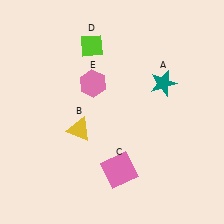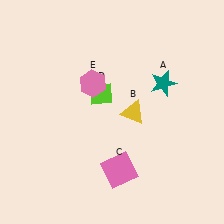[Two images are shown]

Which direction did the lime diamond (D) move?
The lime diamond (D) moved down.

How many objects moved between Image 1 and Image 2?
2 objects moved between the two images.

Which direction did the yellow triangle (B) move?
The yellow triangle (B) moved right.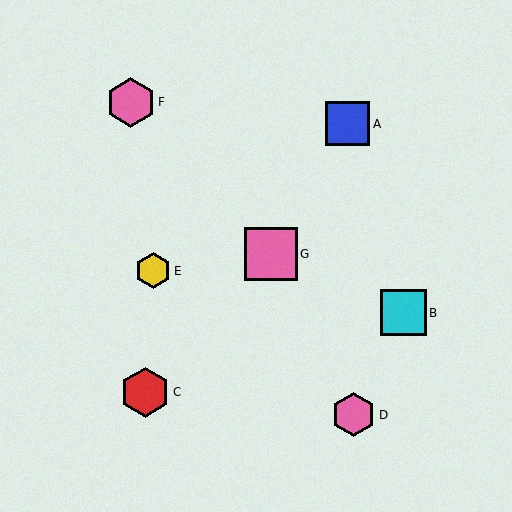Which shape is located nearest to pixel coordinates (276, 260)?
The pink square (labeled G) at (271, 254) is nearest to that location.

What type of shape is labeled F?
Shape F is a pink hexagon.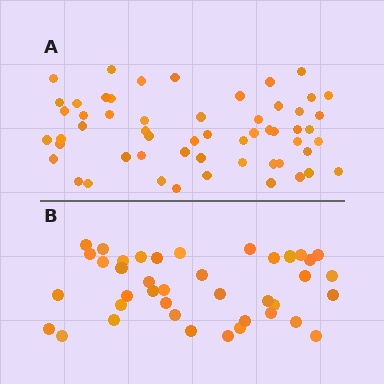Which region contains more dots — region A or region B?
Region A (the top region) has more dots.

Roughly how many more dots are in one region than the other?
Region A has approximately 15 more dots than region B.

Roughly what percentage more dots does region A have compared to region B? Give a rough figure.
About 40% more.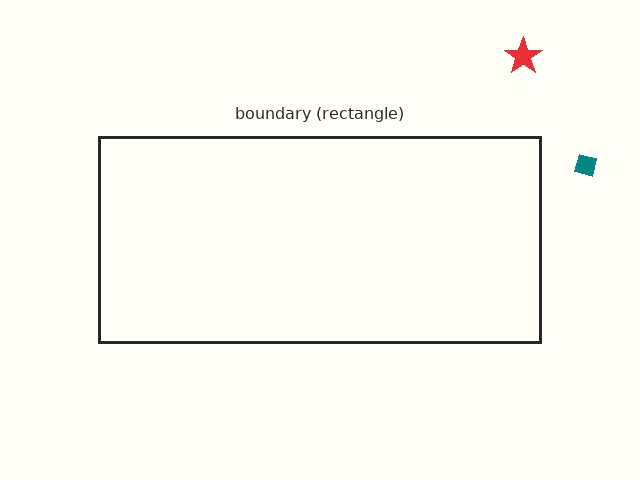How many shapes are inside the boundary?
0 inside, 2 outside.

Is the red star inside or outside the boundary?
Outside.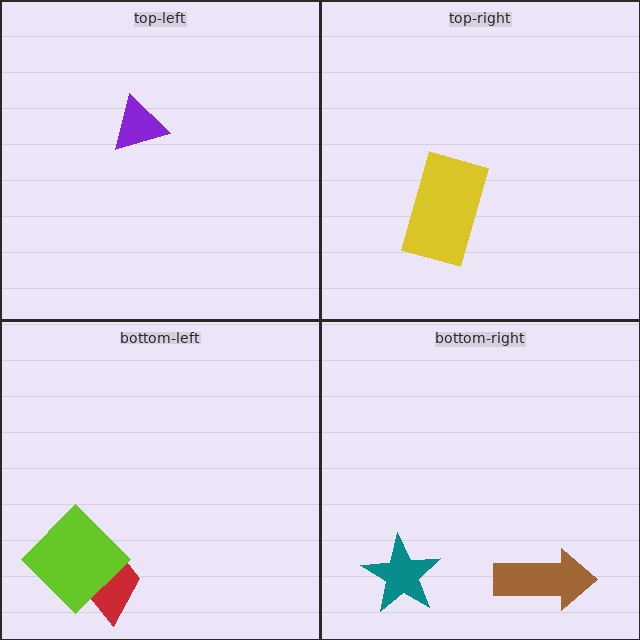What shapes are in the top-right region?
The yellow rectangle.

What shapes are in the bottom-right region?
The teal star, the brown arrow.